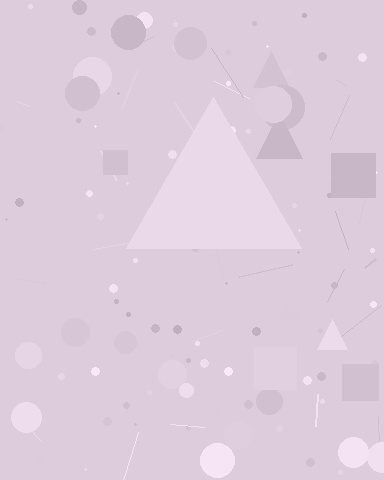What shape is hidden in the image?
A triangle is hidden in the image.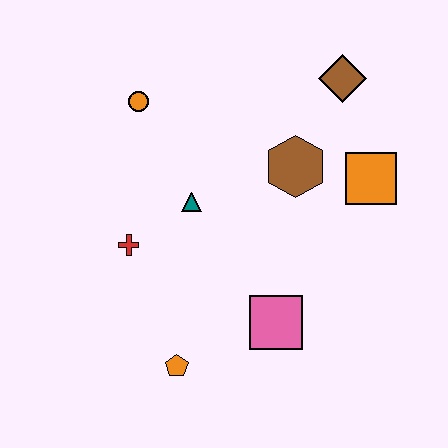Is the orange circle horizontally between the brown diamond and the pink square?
No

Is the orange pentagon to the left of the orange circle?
No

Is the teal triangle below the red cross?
No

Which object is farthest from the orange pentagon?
The brown diamond is farthest from the orange pentagon.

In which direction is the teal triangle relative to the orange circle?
The teal triangle is below the orange circle.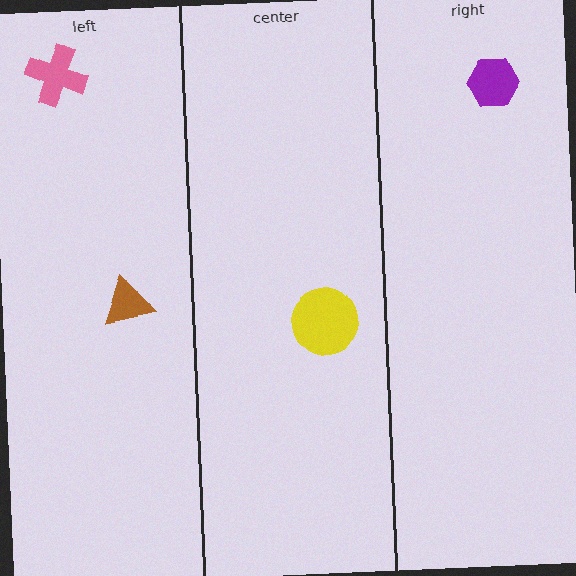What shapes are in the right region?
The purple hexagon.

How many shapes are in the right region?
1.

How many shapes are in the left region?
2.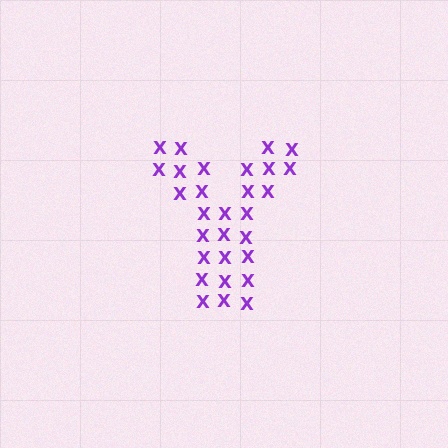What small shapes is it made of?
It is made of small letter X's.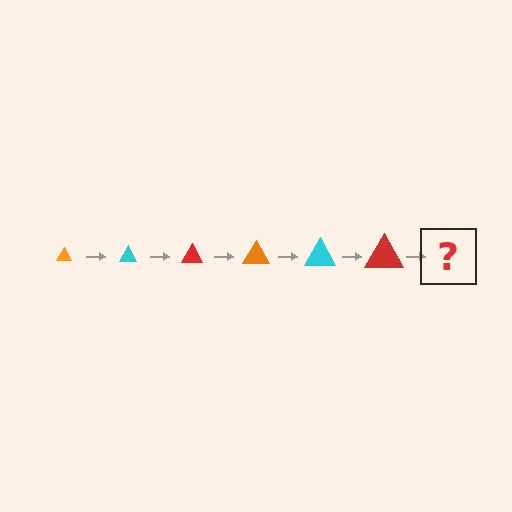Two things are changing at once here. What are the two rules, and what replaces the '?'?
The two rules are that the triangle grows larger each step and the color cycles through orange, cyan, and red. The '?' should be an orange triangle, larger than the previous one.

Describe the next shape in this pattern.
It should be an orange triangle, larger than the previous one.